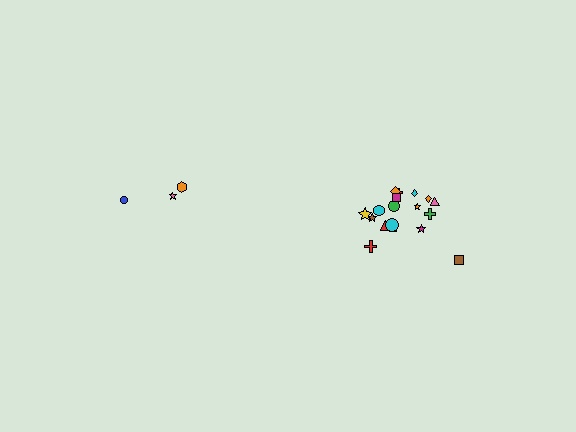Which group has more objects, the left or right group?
The right group.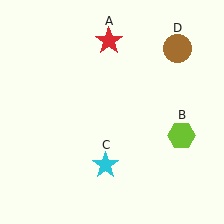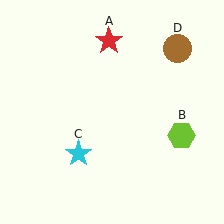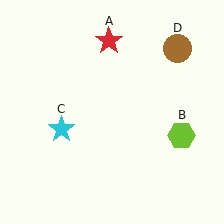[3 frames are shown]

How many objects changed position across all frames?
1 object changed position: cyan star (object C).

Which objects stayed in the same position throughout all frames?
Red star (object A) and lime hexagon (object B) and brown circle (object D) remained stationary.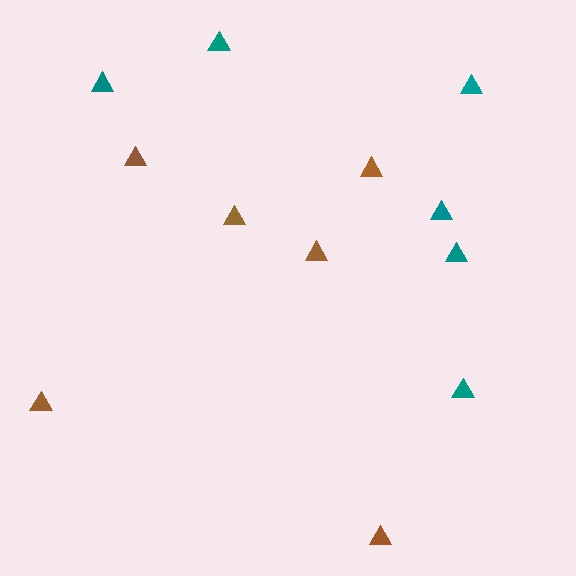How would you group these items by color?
There are 2 groups: one group of brown triangles (6) and one group of teal triangles (6).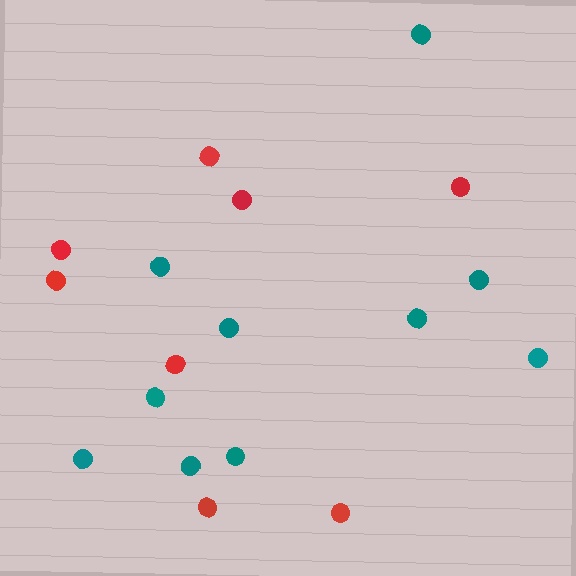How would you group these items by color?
There are 2 groups: one group of red circles (8) and one group of teal circles (10).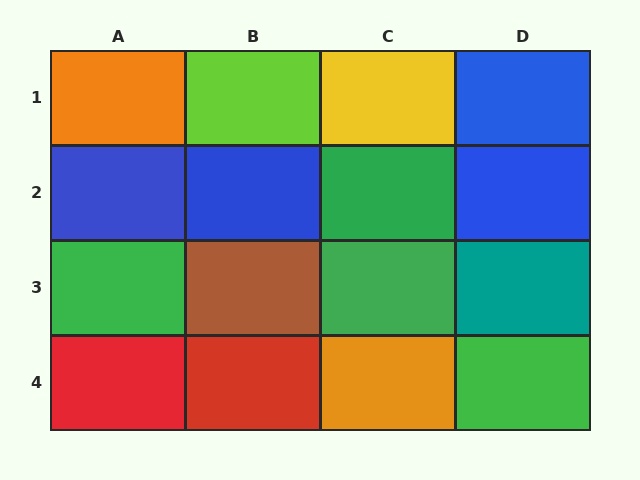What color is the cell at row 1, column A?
Orange.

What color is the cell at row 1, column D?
Blue.